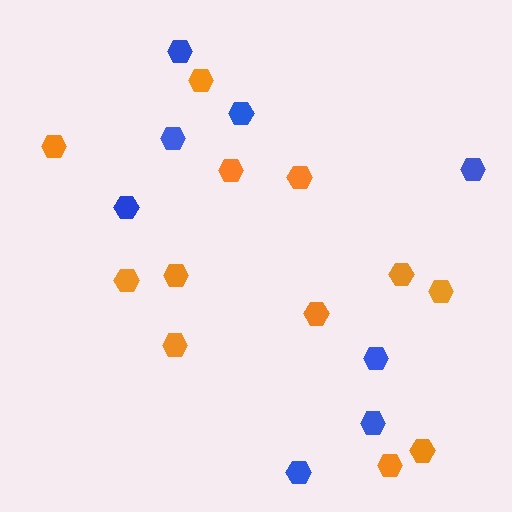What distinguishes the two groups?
There are 2 groups: one group of blue hexagons (8) and one group of orange hexagons (12).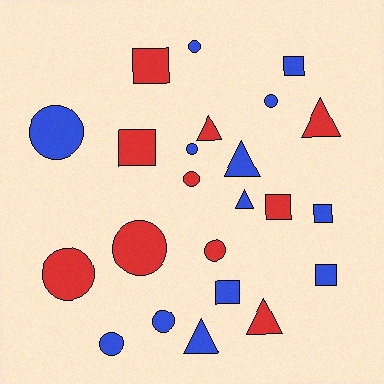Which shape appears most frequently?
Circle, with 10 objects.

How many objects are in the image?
There are 23 objects.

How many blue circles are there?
There are 6 blue circles.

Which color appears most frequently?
Blue, with 13 objects.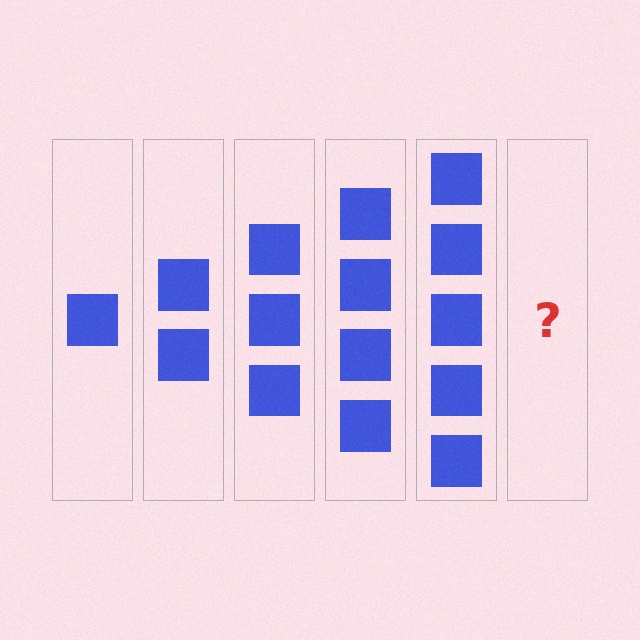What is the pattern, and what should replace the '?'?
The pattern is that each step adds one more square. The '?' should be 6 squares.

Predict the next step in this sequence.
The next step is 6 squares.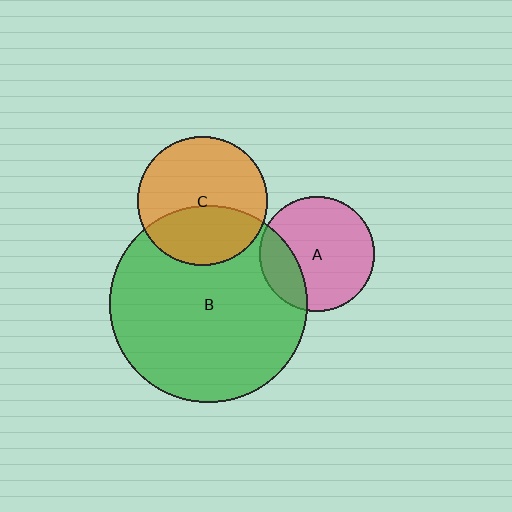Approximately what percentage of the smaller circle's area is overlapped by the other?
Approximately 25%.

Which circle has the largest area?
Circle B (green).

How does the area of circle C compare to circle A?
Approximately 1.3 times.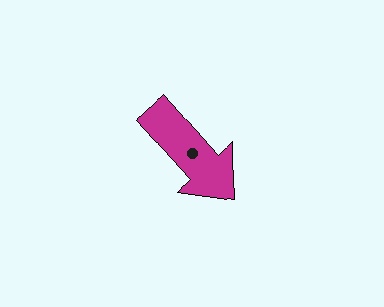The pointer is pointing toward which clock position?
Roughly 5 o'clock.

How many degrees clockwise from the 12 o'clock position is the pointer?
Approximately 138 degrees.